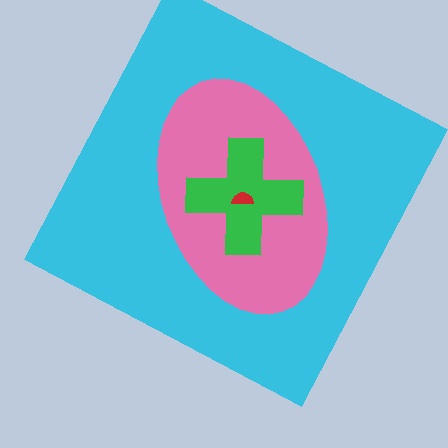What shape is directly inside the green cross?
The red semicircle.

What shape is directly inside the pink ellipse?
The green cross.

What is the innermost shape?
The red semicircle.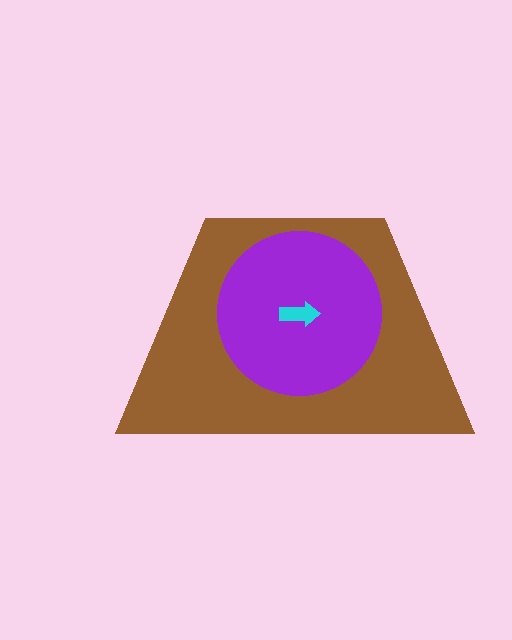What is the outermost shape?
The brown trapezoid.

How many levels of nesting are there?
3.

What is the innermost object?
The cyan arrow.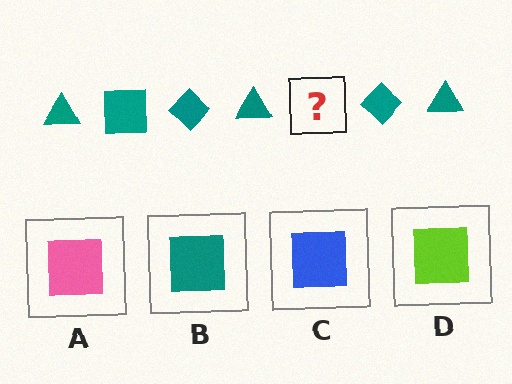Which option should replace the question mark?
Option B.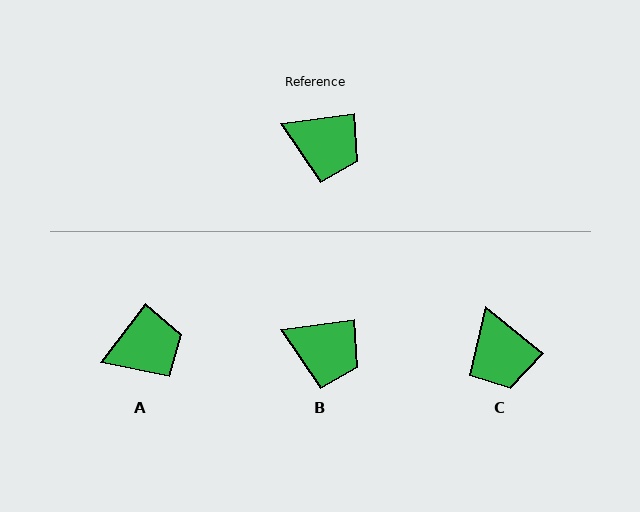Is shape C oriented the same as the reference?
No, it is off by about 47 degrees.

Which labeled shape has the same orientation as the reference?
B.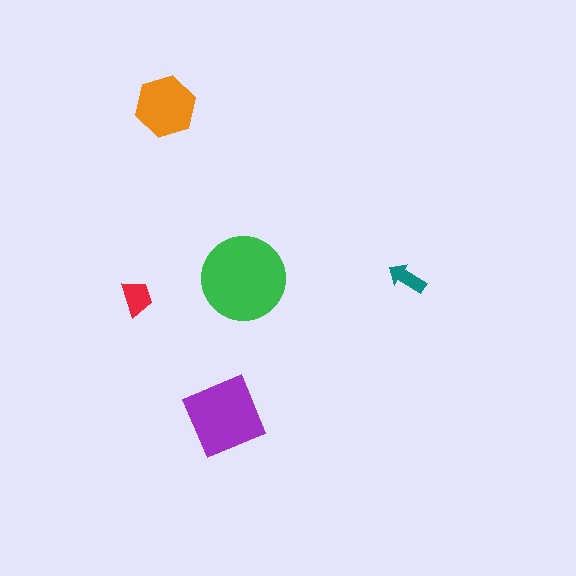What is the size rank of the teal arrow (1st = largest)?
5th.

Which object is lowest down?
The purple diamond is bottommost.